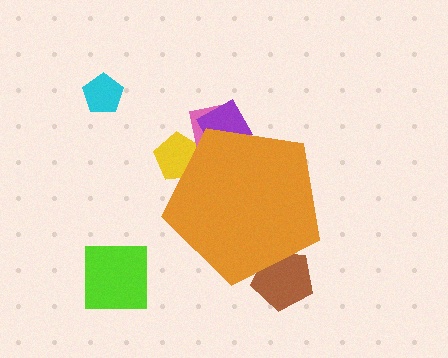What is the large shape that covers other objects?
An orange pentagon.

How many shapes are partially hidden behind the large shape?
4 shapes are partially hidden.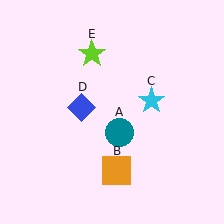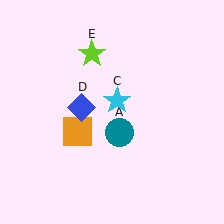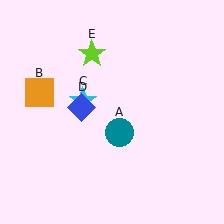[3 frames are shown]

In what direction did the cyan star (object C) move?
The cyan star (object C) moved left.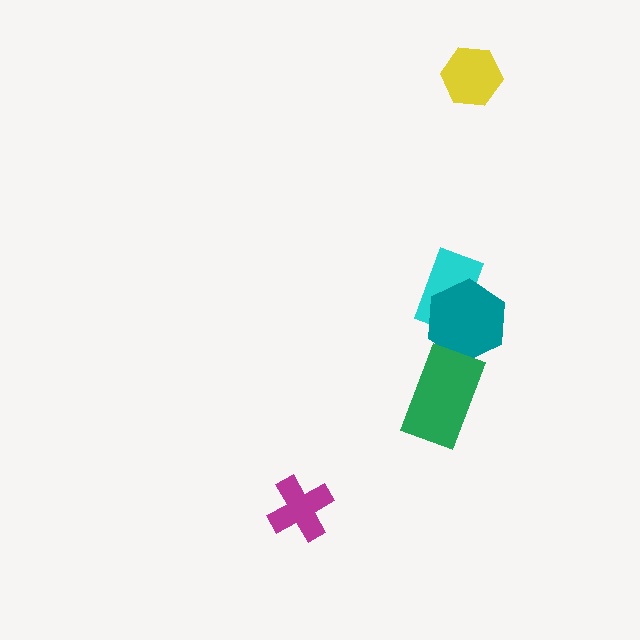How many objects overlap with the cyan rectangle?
1 object overlaps with the cyan rectangle.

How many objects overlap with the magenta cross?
0 objects overlap with the magenta cross.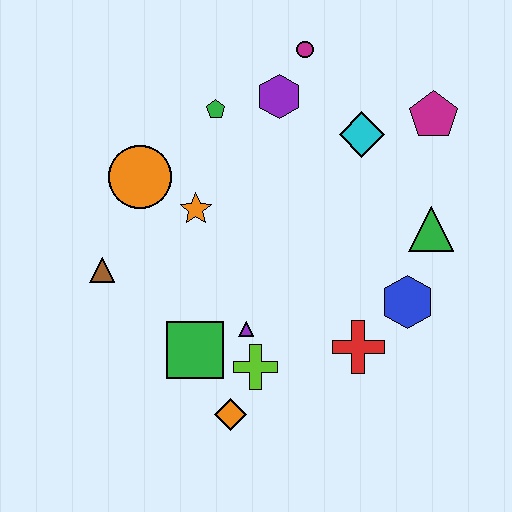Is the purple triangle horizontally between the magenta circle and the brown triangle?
Yes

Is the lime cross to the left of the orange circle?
No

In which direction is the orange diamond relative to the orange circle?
The orange diamond is below the orange circle.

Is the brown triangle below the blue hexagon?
No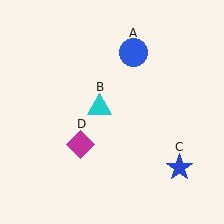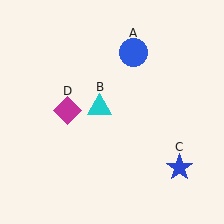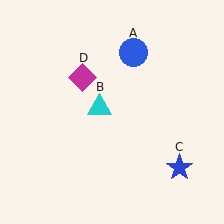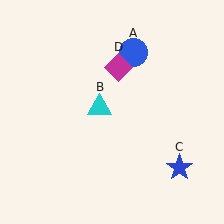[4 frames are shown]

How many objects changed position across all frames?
1 object changed position: magenta diamond (object D).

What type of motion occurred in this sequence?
The magenta diamond (object D) rotated clockwise around the center of the scene.